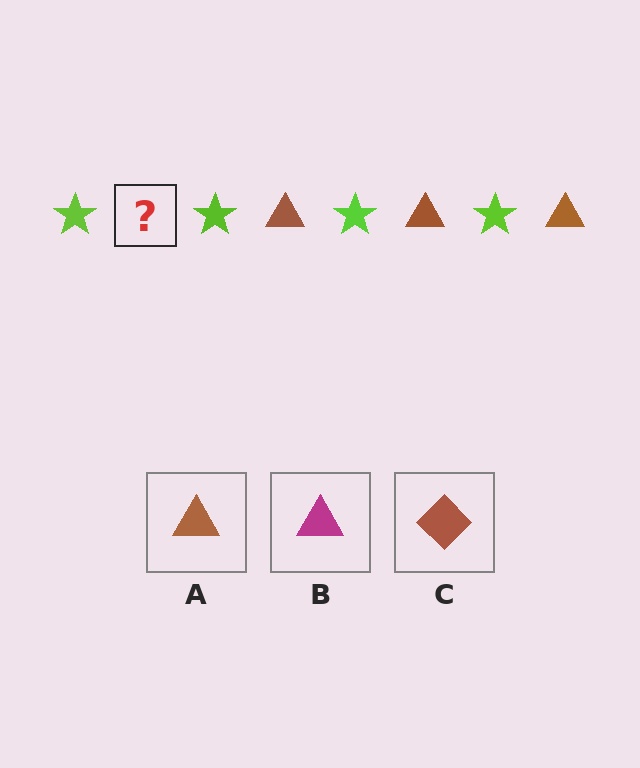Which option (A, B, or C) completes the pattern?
A.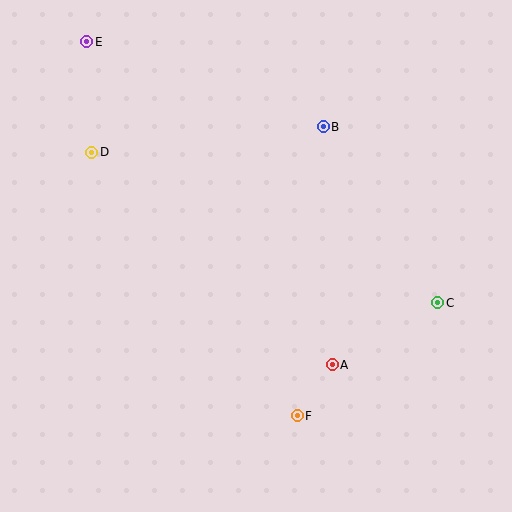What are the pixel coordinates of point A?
Point A is at (332, 365).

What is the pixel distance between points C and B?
The distance between C and B is 210 pixels.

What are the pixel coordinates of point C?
Point C is at (438, 303).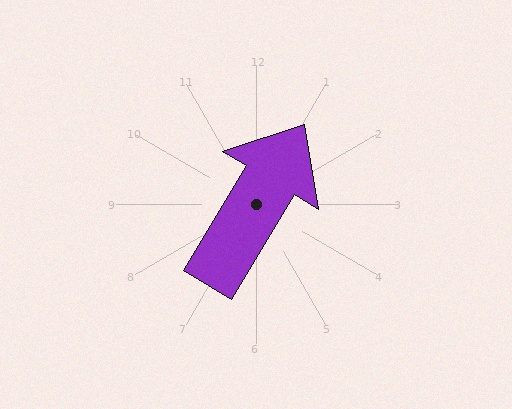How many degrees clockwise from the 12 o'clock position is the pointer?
Approximately 31 degrees.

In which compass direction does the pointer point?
Northeast.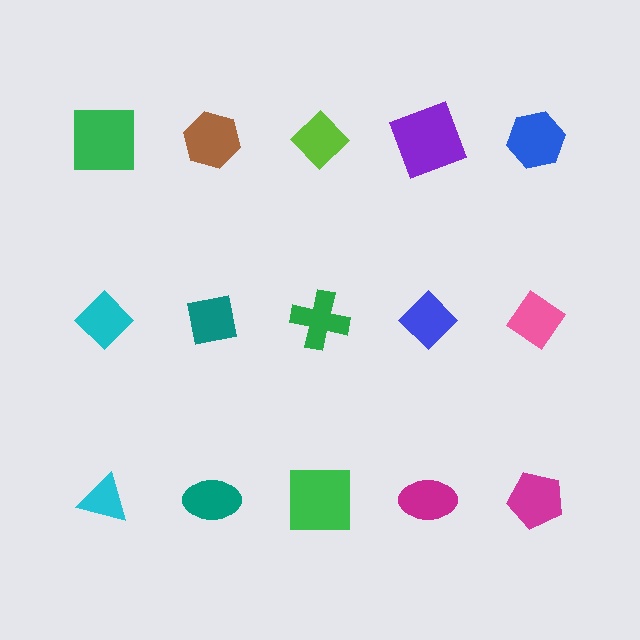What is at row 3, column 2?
A teal ellipse.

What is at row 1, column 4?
A purple square.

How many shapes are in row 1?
5 shapes.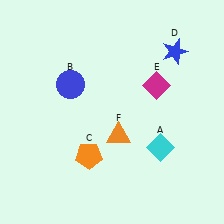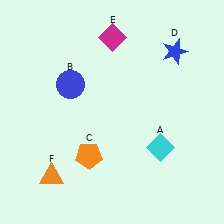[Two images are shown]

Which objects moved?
The objects that moved are: the magenta diamond (E), the orange triangle (F).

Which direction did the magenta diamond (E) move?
The magenta diamond (E) moved up.